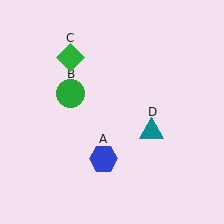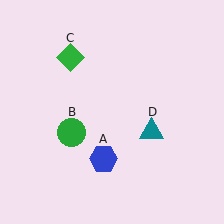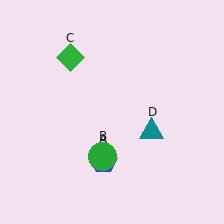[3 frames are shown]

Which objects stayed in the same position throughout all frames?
Blue hexagon (object A) and green diamond (object C) and teal triangle (object D) remained stationary.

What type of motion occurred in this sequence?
The green circle (object B) rotated counterclockwise around the center of the scene.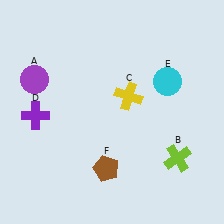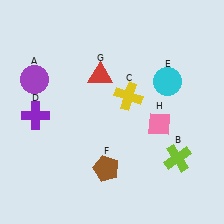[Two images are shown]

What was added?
A red triangle (G), a pink diamond (H) were added in Image 2.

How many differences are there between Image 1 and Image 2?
There are 2 differences between the two images.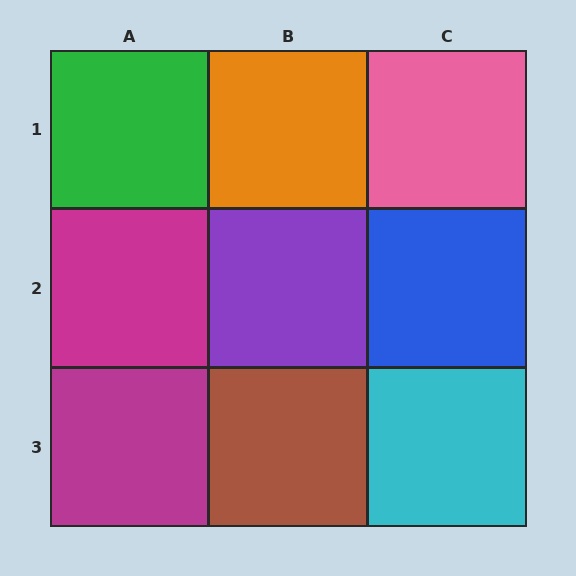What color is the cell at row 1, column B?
Orange.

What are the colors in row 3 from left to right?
Magenta, brown, cyan.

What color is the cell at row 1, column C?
Pink.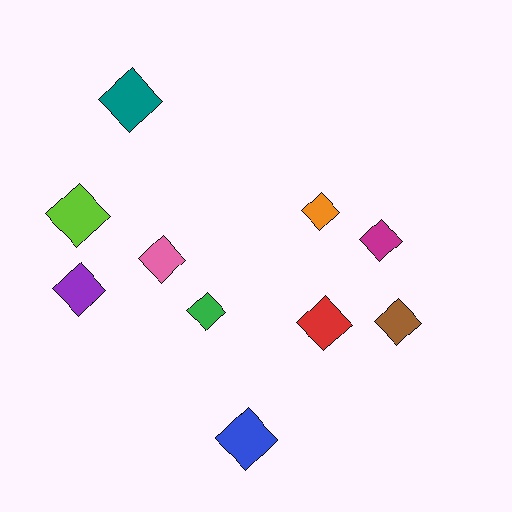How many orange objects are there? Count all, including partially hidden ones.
There is 1 orange object.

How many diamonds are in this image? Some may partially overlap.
There are 10 diamonds.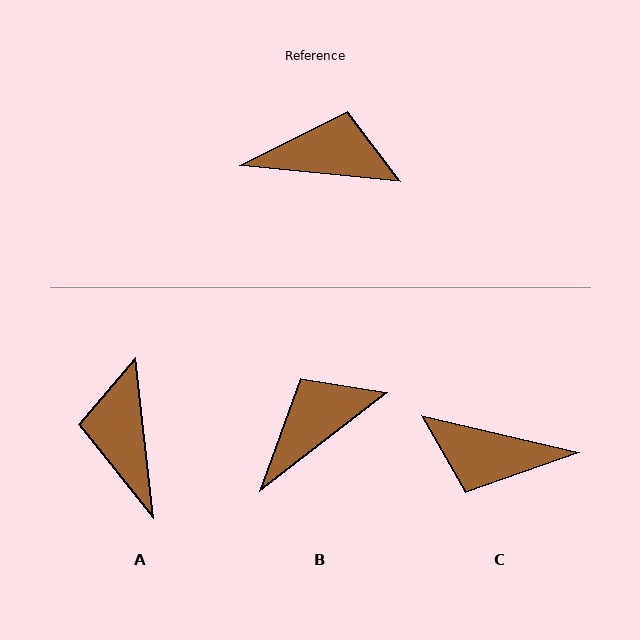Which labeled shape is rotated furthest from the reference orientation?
C, about 173 degrees away.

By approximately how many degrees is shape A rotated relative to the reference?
Approximately 102 degrees counter-clockwise.